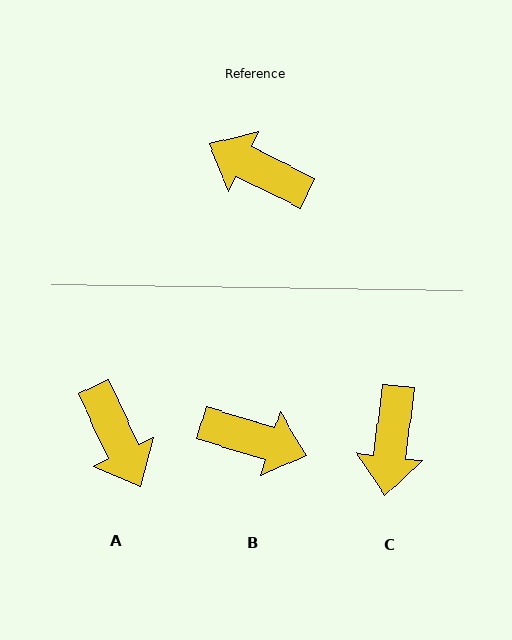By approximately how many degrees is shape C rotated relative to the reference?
Approximately 109 degrees counter-clockwise.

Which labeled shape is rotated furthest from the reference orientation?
B, about 171 degrees away.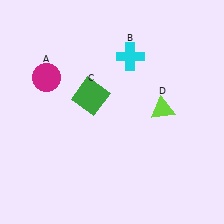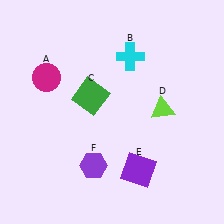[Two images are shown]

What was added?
A purple square (E), a purple hexagon (F) were added in Image 2.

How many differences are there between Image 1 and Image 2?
There are 2 differences between the two images.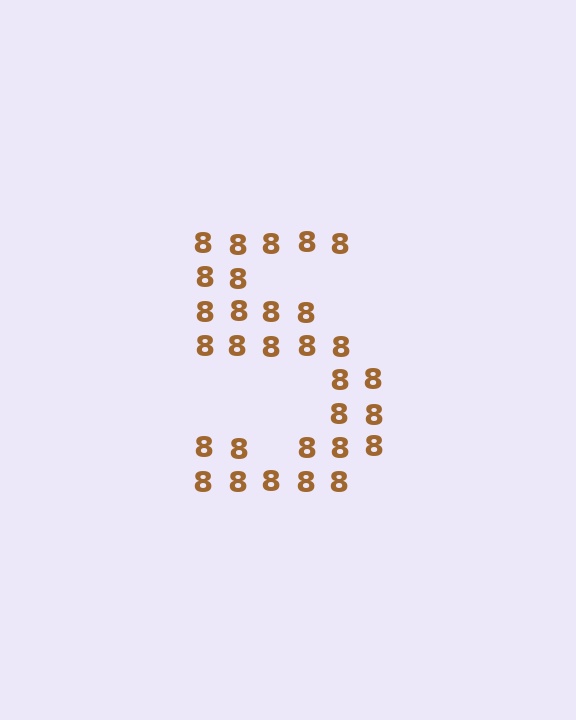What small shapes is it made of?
It is made of small digit 8's.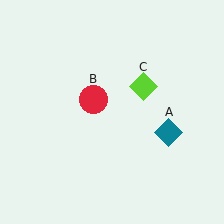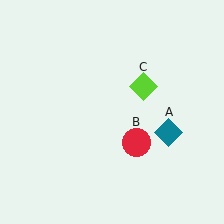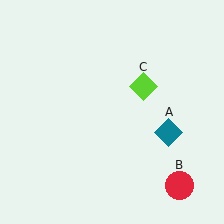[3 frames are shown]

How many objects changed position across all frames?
1 object changed position: red circle (object B).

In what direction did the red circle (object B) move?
The red circle (object B) moved down and to the right.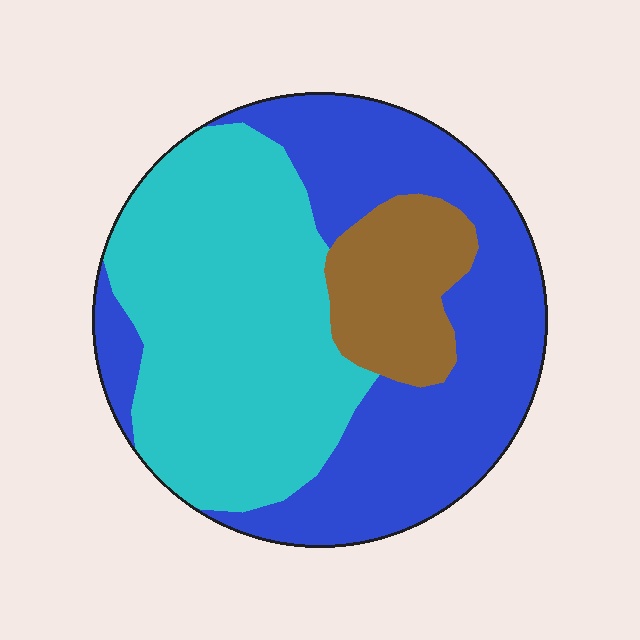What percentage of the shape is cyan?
Cyan covers 44% of the shape.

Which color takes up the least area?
Brown, at roughly 15%.